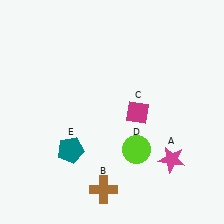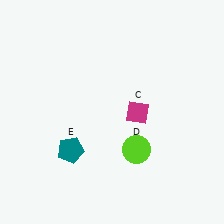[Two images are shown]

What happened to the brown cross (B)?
The brown cross (B) was removed in Image 2. It was in the bottom-left area of Image 1.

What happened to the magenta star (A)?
The magenta star (A) was removed in Image 2. It was in the bottom-right area of Image 1.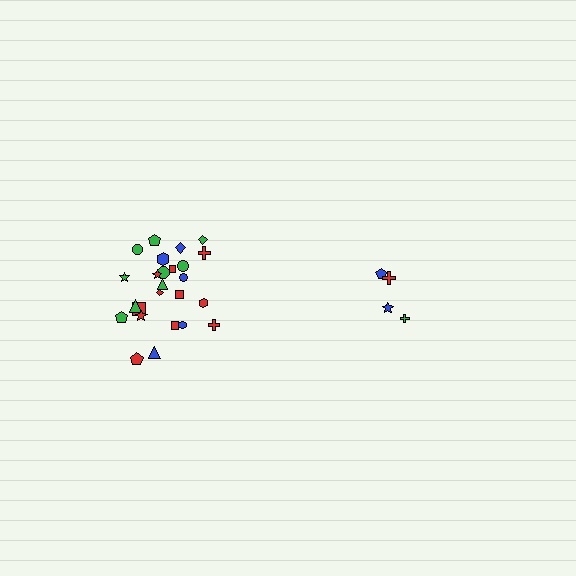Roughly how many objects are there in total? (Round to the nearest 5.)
Roughly 30 objects in total.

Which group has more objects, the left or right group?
The left group.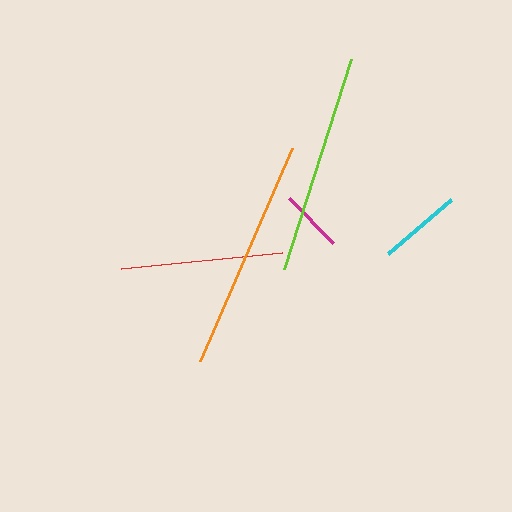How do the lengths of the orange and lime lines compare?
The orange and lime lines are approximately the same length.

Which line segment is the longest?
The orange line is the longest at approximately 232 pixels.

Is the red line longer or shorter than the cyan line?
The red line is longer than the cyan line.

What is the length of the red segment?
The red segment is approximately 162 pixels long.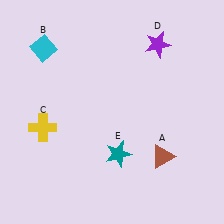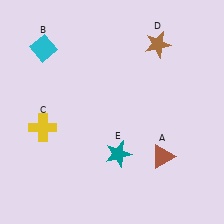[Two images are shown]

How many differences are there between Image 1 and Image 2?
There is 1 difference between the two images.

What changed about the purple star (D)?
In Image 1, D is purple. In Image 2, it changed to brown.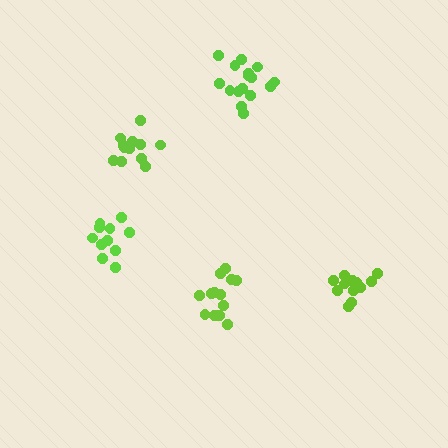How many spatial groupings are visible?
There are 5 spatial groupings.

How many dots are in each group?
Group 1: 13 dots, Group 2: 13 dots, Group 3: 16 dots, Group 4: 11 dots, Group 5: 12 dots (65 total).